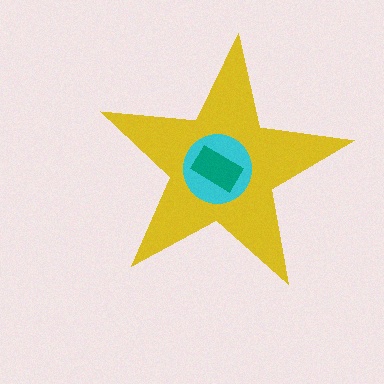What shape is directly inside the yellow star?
The cyan circle.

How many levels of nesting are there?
3.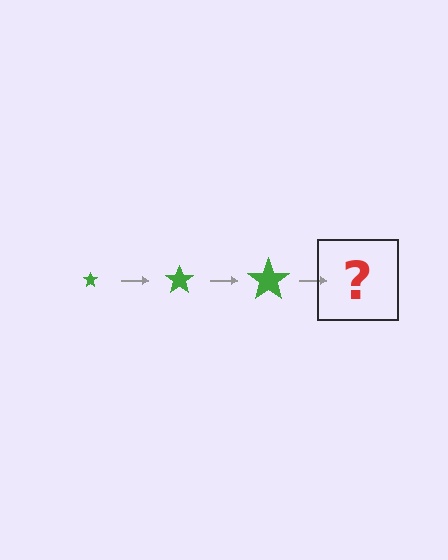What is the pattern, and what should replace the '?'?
The pattern is that the star gets progressively larger each step. The '?' should be a green star, larger than the previous one.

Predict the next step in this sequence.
The next step is a green star, larger than the previous one.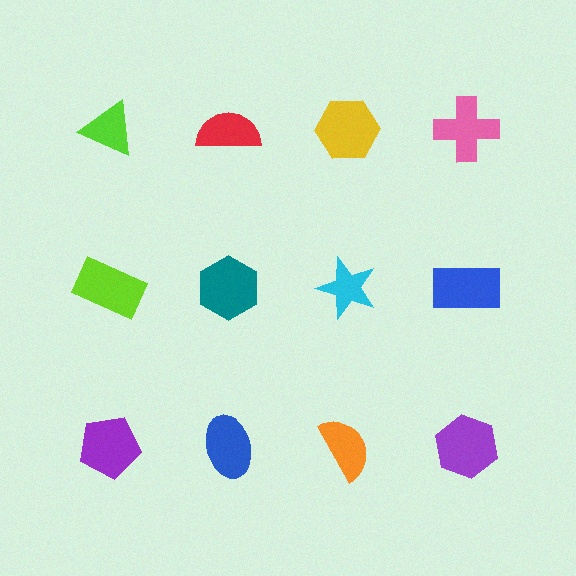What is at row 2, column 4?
A blue rectangle.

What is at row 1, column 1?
A lime triangle.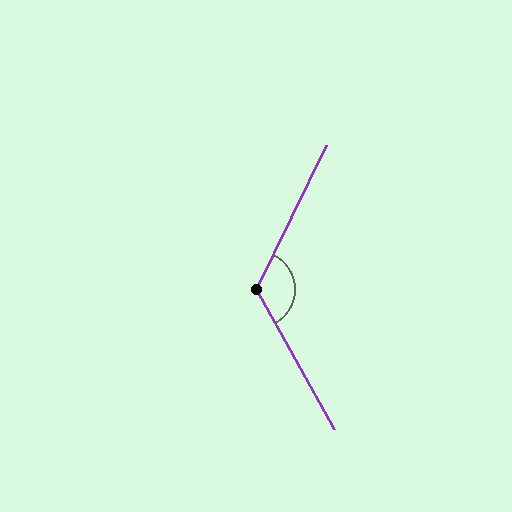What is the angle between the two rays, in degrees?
Approximately 125 degrees.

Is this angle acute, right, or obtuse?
It is obtuse.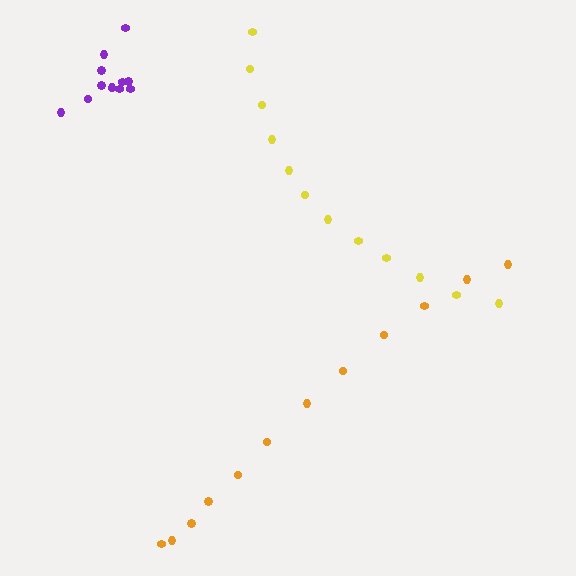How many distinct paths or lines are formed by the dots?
There are 3 distinct paths.